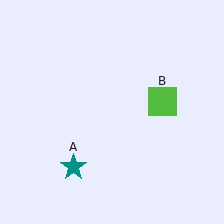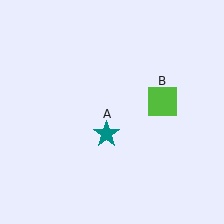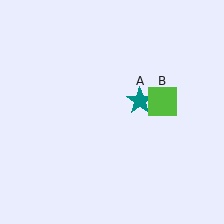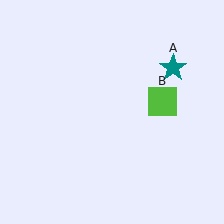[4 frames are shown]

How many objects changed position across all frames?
1 object changed position: teal star (object A).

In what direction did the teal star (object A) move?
The teal star (object A) moved up and to the right.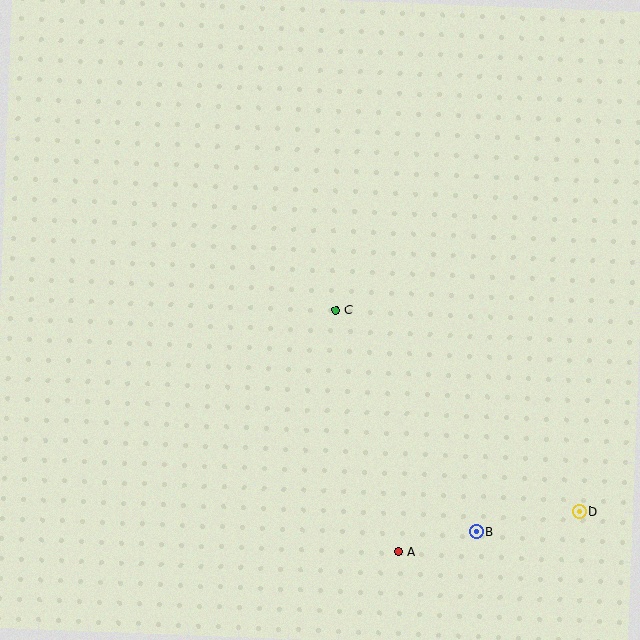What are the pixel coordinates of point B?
Point B is at (476, 531).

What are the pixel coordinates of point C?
Point C is at (336, 310).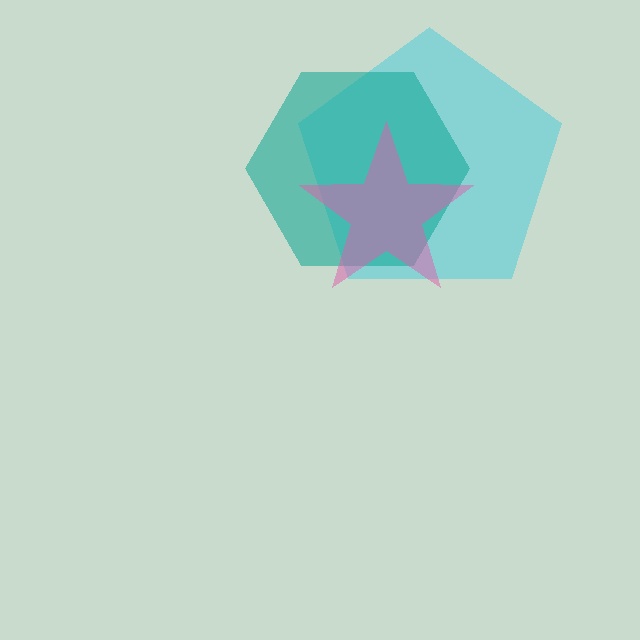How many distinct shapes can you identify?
There are 3 distinct shapes: a cyan pentagon, a teal hexagon, a pink star.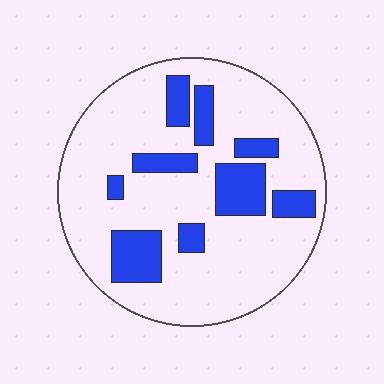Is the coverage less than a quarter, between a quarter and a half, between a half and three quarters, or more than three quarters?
Less than a quarter.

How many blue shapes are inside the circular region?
9.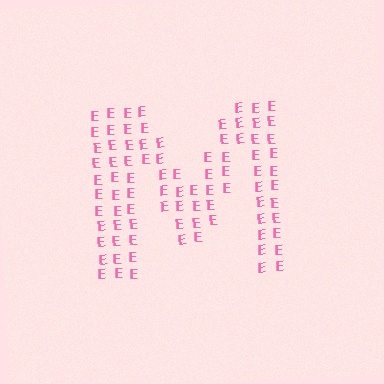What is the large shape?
The large shape is the letter M.